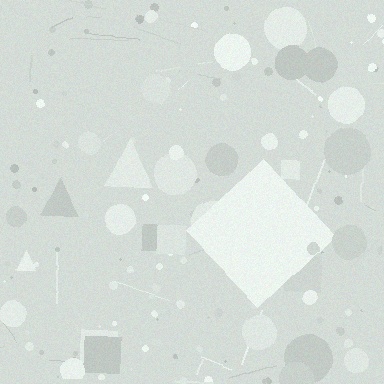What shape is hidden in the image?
A diamond is hidden in the image.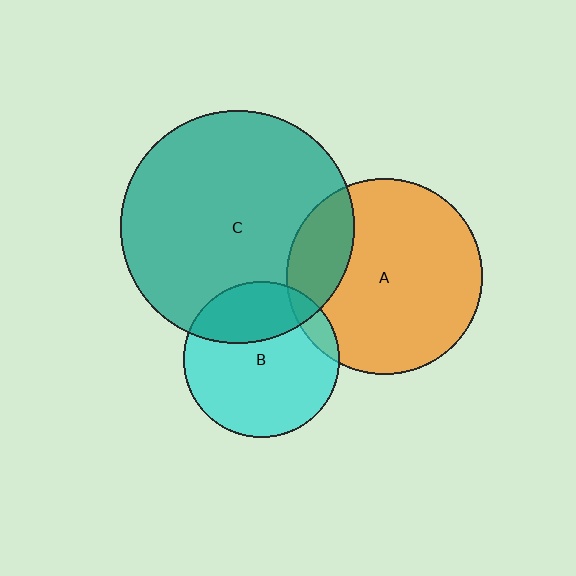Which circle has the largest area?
Circle C (teal).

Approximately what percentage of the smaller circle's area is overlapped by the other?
Approximately 20%.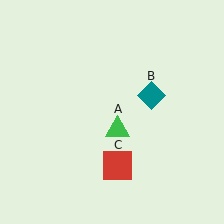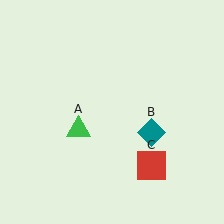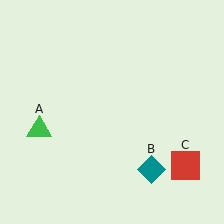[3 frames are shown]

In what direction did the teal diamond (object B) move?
The teal diamond (object B) moved down.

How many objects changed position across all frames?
3 objects changed position: green triangle (object A), teal diamond (object B), red square (object C).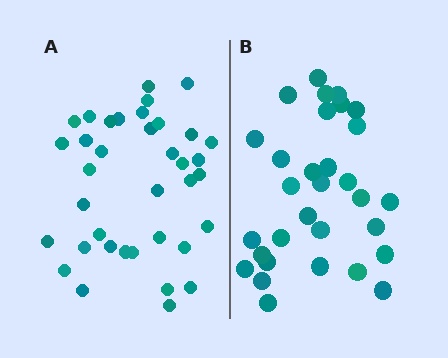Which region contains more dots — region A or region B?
Region A (the left region) has more dots.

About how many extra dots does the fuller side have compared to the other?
Region A has about 6 more dots than region B.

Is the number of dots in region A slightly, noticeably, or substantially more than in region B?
Region A has only slightly more — the two regions are fairly close. The ratio is roughly 1.2 to 1.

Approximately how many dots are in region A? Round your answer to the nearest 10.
About 40 dots. (The exact count is 37, which rounds to 40.)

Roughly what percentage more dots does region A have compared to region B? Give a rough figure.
About 20% more.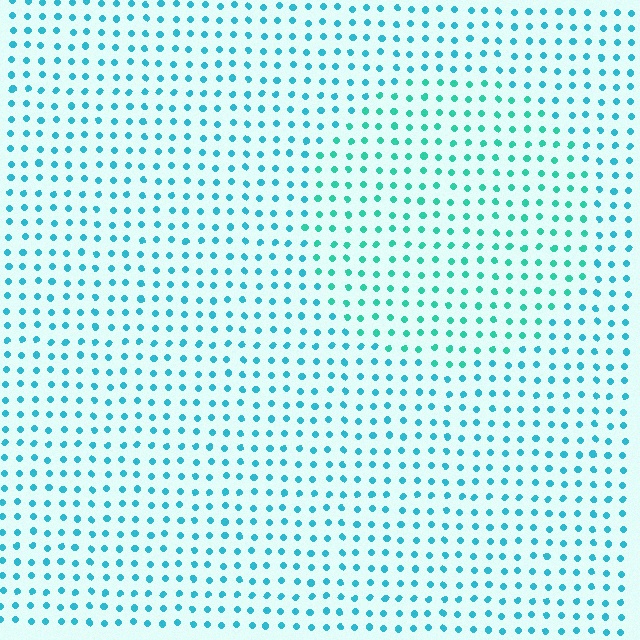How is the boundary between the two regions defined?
The boundary is defined purely by a slight shift in hue (about 24 degrees). Spacing, size, and orientation are identical on both sides.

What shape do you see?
I see a circle.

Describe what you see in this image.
The image is filled with small cyan elements in a uniform arrangement. A circle-shaped region is visible where the elements are tinted to a slightly different hue, forming a subtle color boundary.